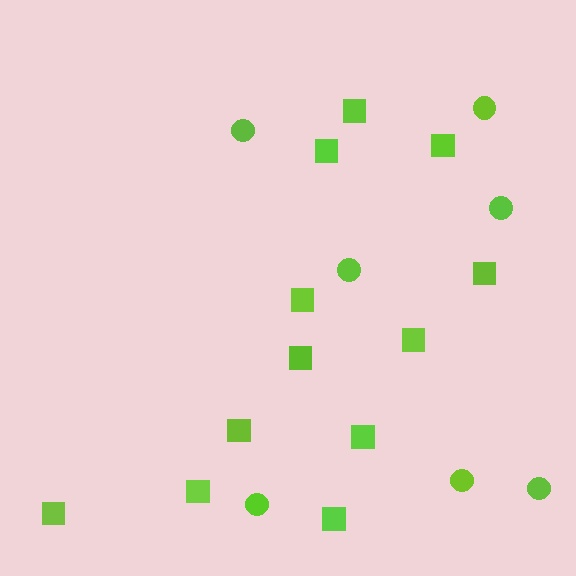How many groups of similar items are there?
There are 2 groups: one group of squares (12) and one group of circles (7).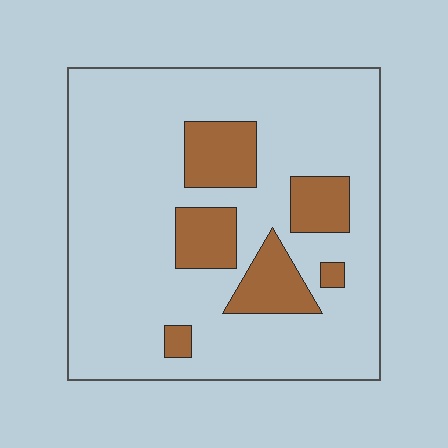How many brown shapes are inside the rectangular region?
6.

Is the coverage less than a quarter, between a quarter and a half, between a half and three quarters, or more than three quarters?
Less than a quarter.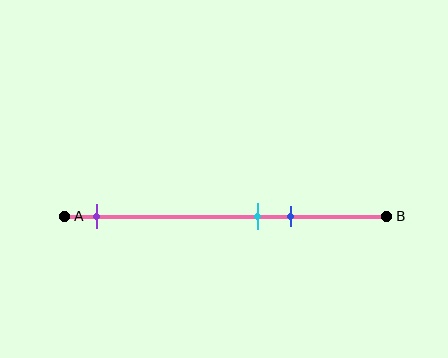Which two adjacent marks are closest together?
The cyan and blue marks are the closest adjacent pair.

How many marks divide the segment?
There are 3 marks dividing the segment.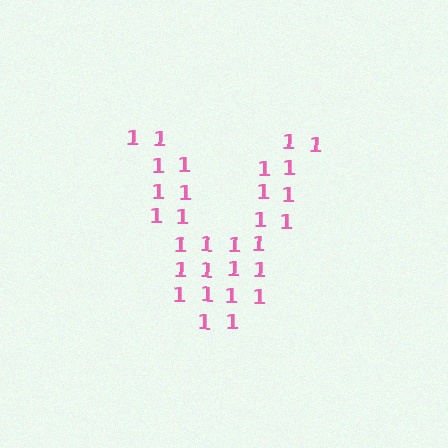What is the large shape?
The large shape is the letter V.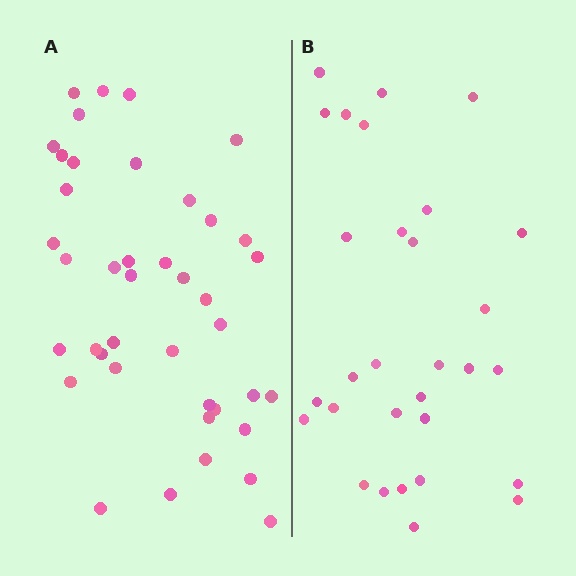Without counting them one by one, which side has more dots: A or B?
Region A (the left region) has more dots.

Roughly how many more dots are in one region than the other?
Region A has roughly 12 or so more dots than region B.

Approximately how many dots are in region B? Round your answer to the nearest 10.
About 30 dots.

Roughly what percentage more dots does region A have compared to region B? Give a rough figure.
About 35% more.